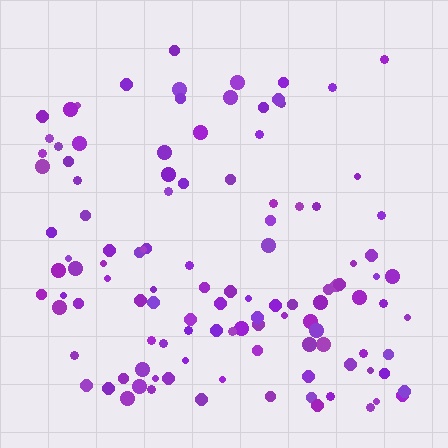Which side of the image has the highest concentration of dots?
The bottom.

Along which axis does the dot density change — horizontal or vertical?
Vertical.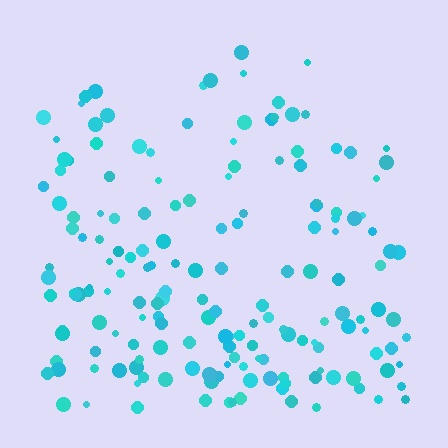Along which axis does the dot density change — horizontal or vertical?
Vertical.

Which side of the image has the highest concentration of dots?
The bottom.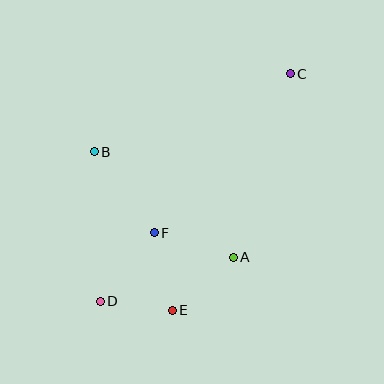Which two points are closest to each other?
Points D and E are closest to each other.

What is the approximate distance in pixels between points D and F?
The distance between D and F is approximately 87 pixels.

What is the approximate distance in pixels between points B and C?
The distance between B and C is approximately 211 pixels.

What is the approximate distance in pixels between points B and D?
The distance between B and D is approximately 150 pixels.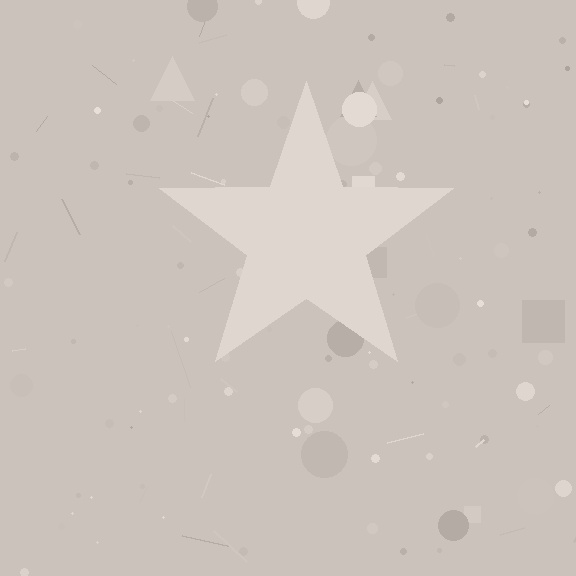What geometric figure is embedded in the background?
A star is embedded in the background.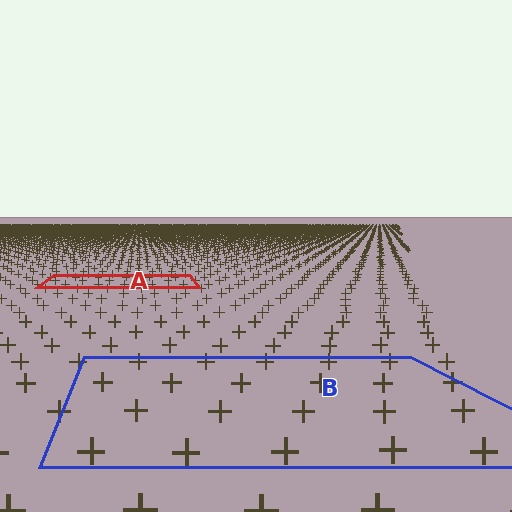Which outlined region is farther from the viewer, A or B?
Region A is farther from the viewer — the texture elements inside it appear smaller and more densely packed.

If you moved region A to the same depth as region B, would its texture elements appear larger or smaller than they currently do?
They would appear larger. At a closer depth, the same texture elements are projected at a bigger on-screen size.